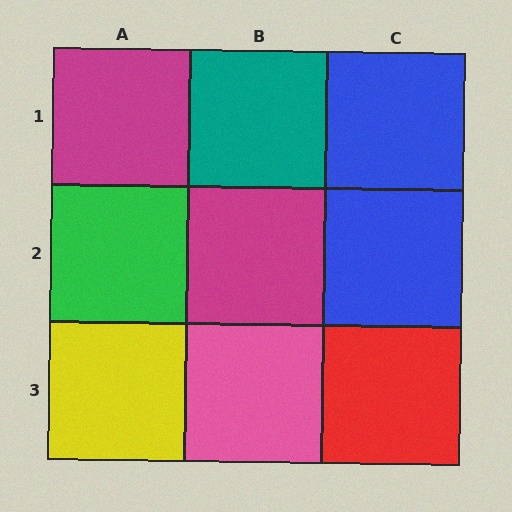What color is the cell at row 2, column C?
Blue.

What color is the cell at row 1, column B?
Teal.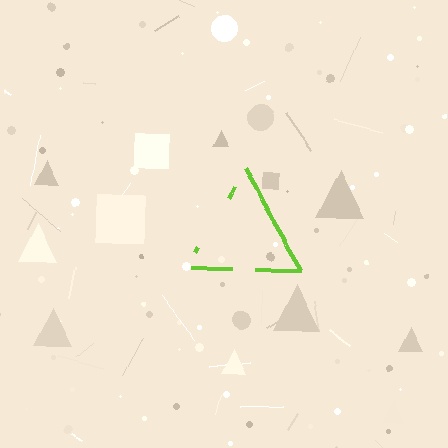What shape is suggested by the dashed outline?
The dashed outline suggests a triangle.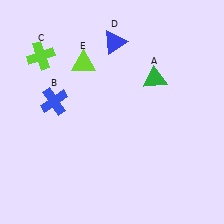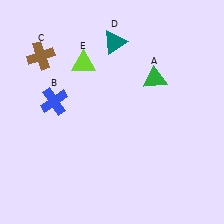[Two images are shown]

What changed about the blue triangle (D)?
In Image 1, D is blue. In Image 2, it changed to teal.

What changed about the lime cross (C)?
In Image 1, C is lime. In Image 2, it changed to brown.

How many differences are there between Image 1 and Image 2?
There are 2 differences between the two images.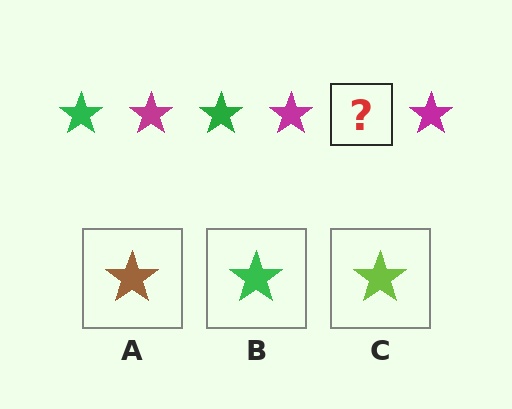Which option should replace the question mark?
Option B.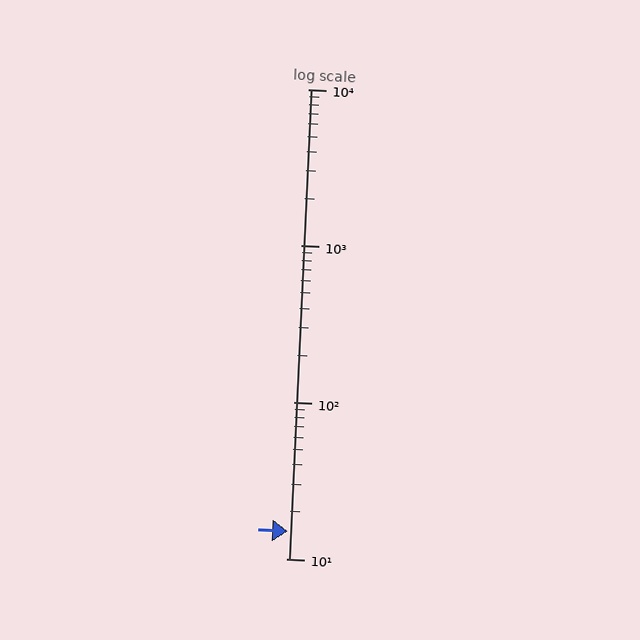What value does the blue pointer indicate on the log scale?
The pointer indicates approximately 15.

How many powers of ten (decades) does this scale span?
The scale spans 3 decades, from 10 to 10000.